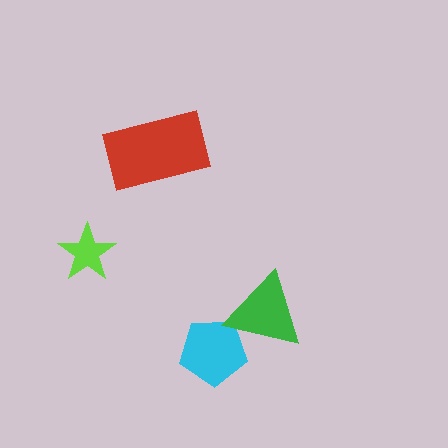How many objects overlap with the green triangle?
1 object overlaps with the green triangle.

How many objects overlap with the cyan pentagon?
1 object overlaps with the cyan pentagon.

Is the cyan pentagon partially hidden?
Yes, it is partially covered by another shape.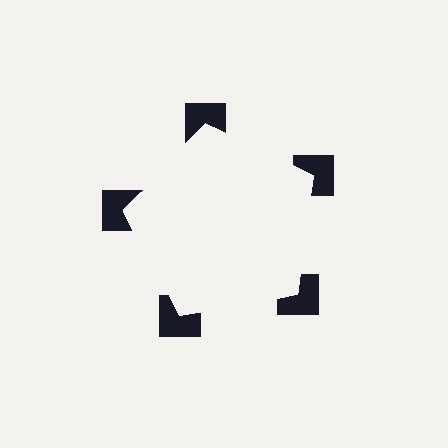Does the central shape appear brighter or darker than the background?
It typically appears slightly brighter than the background, even though no actual brightness change is drawn.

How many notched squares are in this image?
There are 5 — one at each vertex of the illusory pentagon.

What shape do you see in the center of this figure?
An illusory pentagon — its edges are inferred from the aligned wedge cuts in the notched squares, not physically drawn.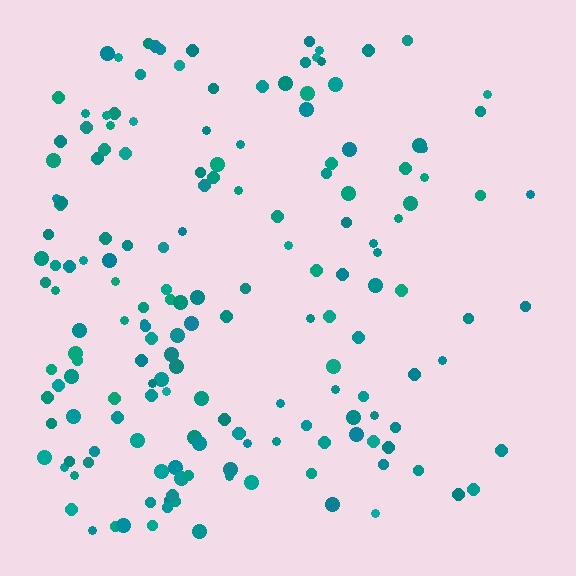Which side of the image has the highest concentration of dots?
The left.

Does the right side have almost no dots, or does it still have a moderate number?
Still a moderate number, just noticeably fewer than the left.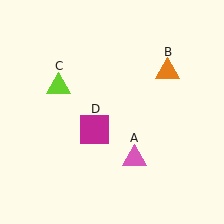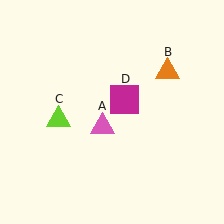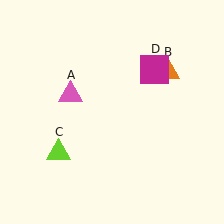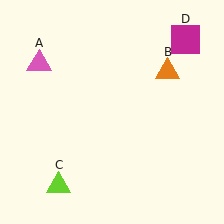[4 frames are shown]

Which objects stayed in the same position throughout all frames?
Orange triangle (object B) remained stationary.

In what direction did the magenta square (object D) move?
The magenta square (object D) moved up and to the right.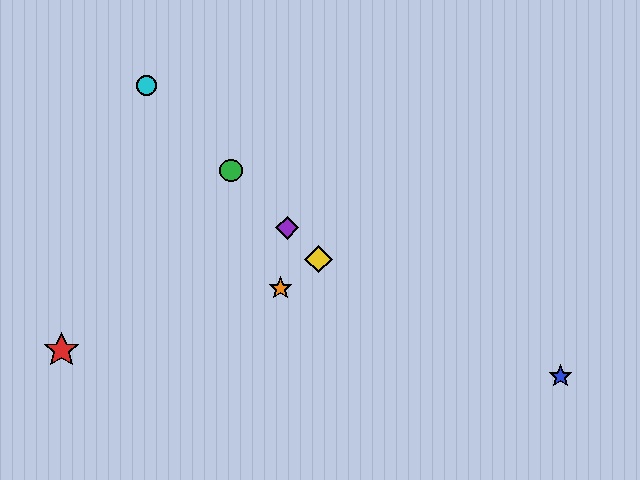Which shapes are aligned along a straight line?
The green circle, the yellow diamond, the purple diamond, the cyan circle are aligned along a straight line.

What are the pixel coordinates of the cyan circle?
The cyan circle is at (147, 86).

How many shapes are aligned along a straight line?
4 shapes (the green circle, the yellow diamond, the purple diamond, the cyan circle) are aligned along a straight line.